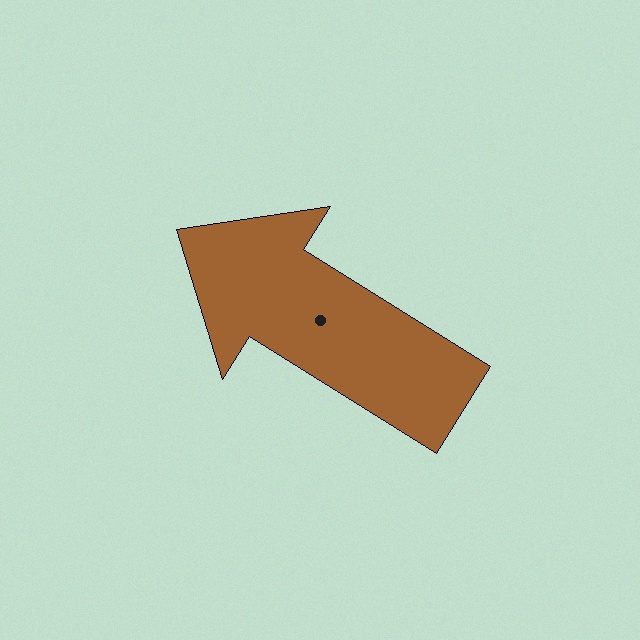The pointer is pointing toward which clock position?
Roughly 10 o'clock.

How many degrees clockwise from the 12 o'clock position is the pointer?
Approximately 302 degrees.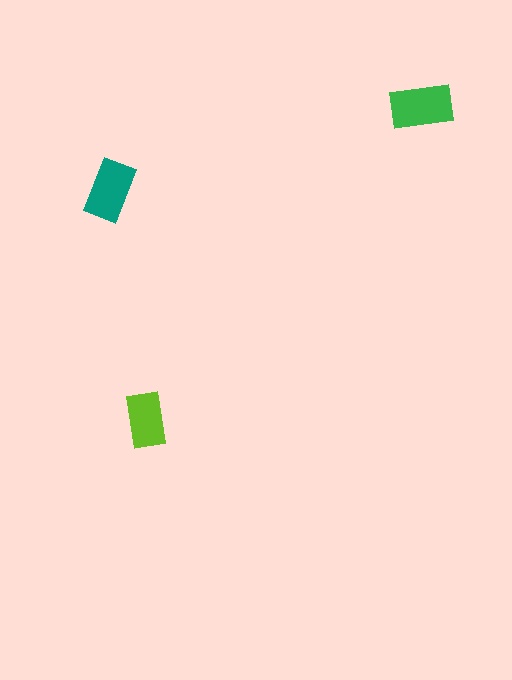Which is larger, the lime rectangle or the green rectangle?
The green one.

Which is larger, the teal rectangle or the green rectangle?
The green one.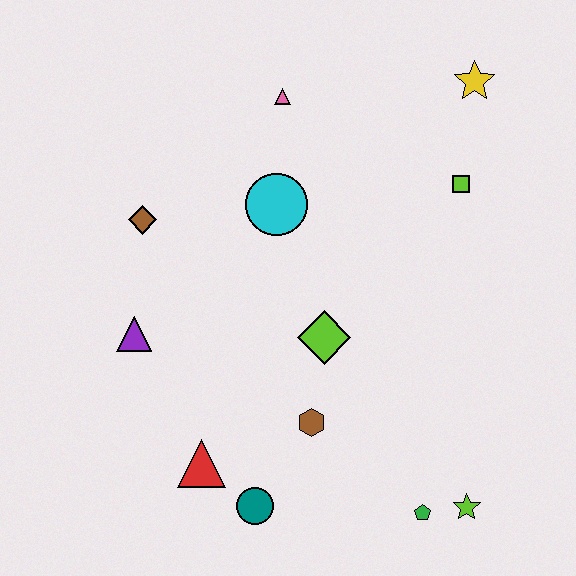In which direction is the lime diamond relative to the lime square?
The lime diamond is below the lime square.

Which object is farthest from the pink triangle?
The lime star is farthest from the pink triangle.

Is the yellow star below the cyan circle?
No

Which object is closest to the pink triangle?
The cyan circle is closest to the pink triangle.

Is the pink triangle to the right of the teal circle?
Yes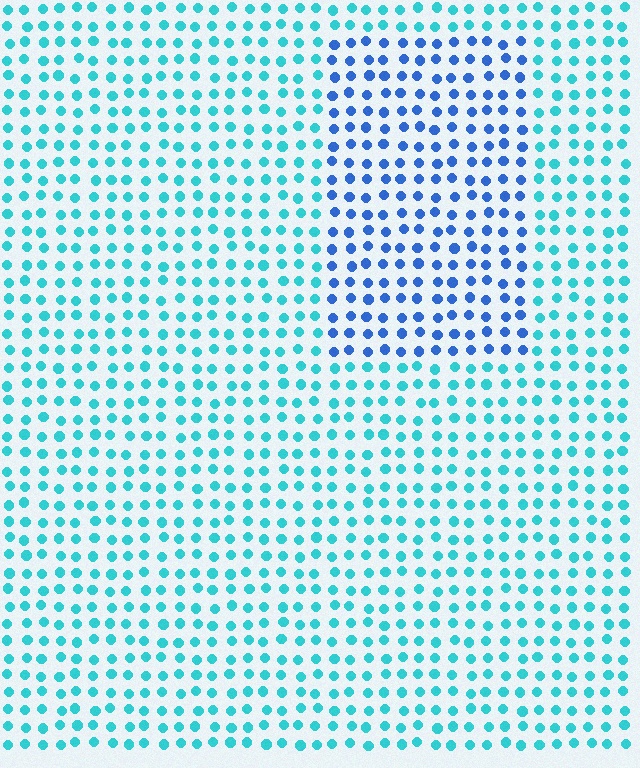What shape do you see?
I see a rectangle.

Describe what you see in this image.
The image is filled with small cyan elements in a uniform arrangement. A rectangle-shaped region is visible where the elements are tinted to a slightly different hue, forming a subtle color boundary.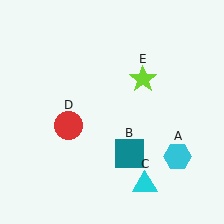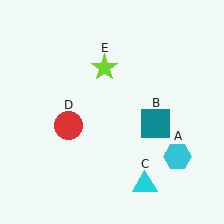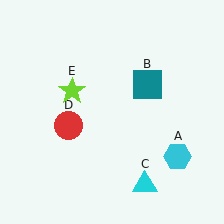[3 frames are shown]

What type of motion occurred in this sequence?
The teal square (object B), lime star (object E) rotated counterclockwise around the center of the scene.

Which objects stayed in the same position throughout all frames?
Cyan hexagon (object A) and cyan triangle (object C) and red circle (object D) remained stationary.